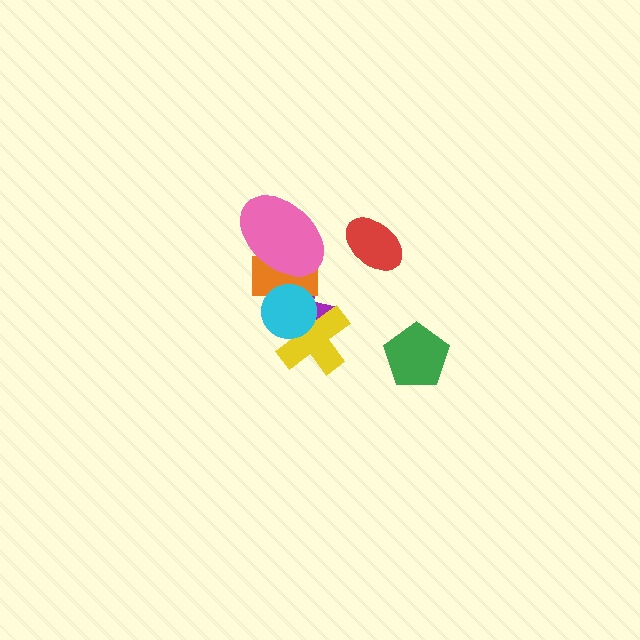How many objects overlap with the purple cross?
3 objects overlap with the purple cross.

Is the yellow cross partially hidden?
Yes, it is partially covered by another shape.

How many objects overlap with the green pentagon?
0 objects overlap with the green pentagon.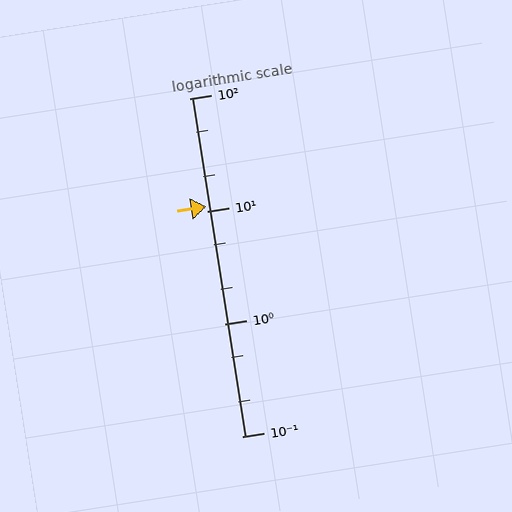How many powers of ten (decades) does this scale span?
The scale spans 3 decades, from 0.1 to 100.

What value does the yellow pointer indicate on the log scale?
The pointer indicates approximately 11.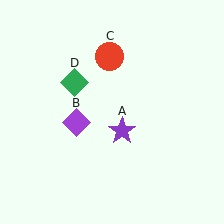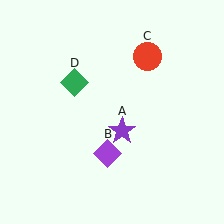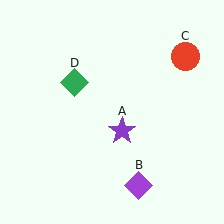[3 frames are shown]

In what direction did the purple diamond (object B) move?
The purple diamond (object B) moved down and to the right.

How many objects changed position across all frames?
2 objects changed position: purple diamond (object B), red circle (object C).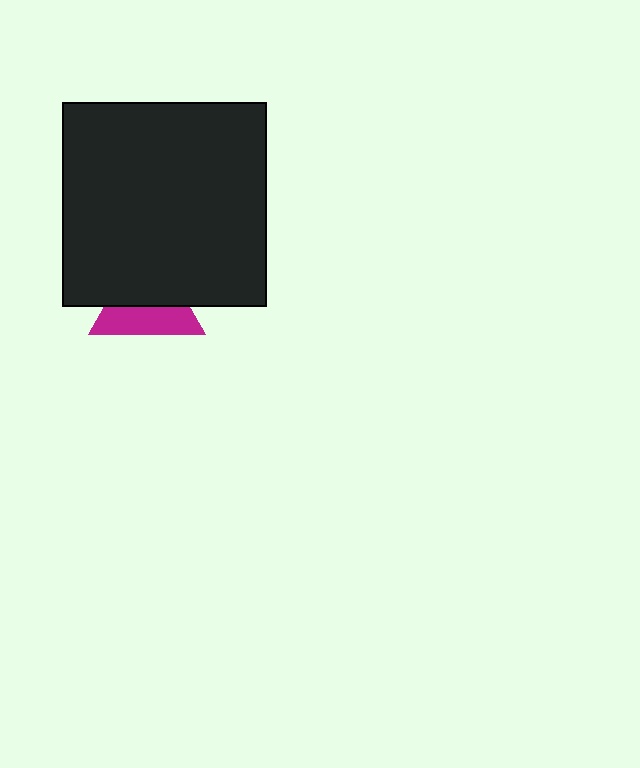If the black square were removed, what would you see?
You would see the complete magenta triangle.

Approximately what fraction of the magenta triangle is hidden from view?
Roughly 53% of the magenta triangle is hidden behind the black square.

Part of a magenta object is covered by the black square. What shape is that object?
It is a triangle.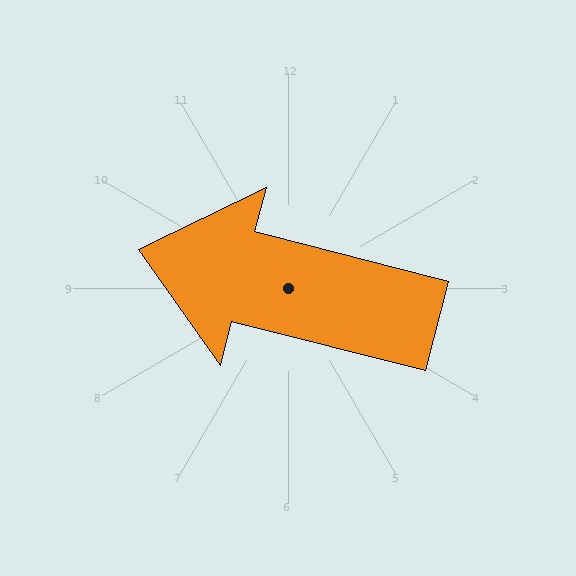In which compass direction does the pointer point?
West.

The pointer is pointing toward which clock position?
Roughly 9 o'clock.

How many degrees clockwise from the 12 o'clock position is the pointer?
Approximately 284 degrees.